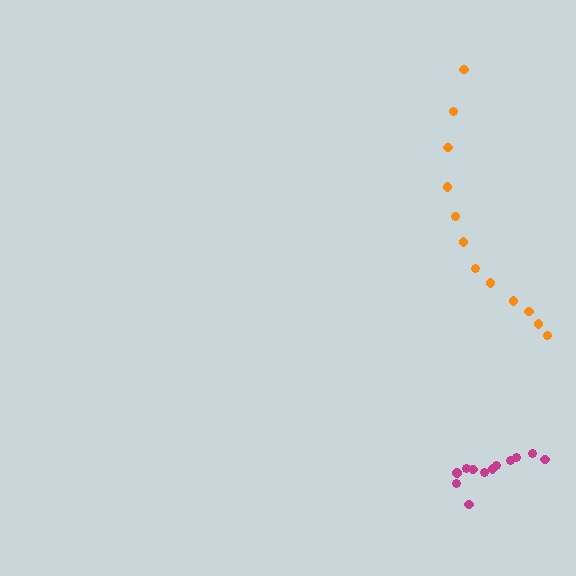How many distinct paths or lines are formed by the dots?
There are 2 distinct paths.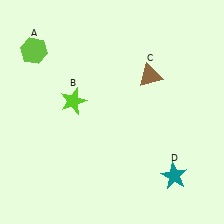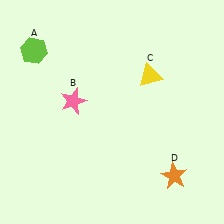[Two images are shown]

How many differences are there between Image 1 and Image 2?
There are 3 differences between the two images.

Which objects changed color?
B changed from lime to pink. C changed from brown to yellow. D changed from teal to orange.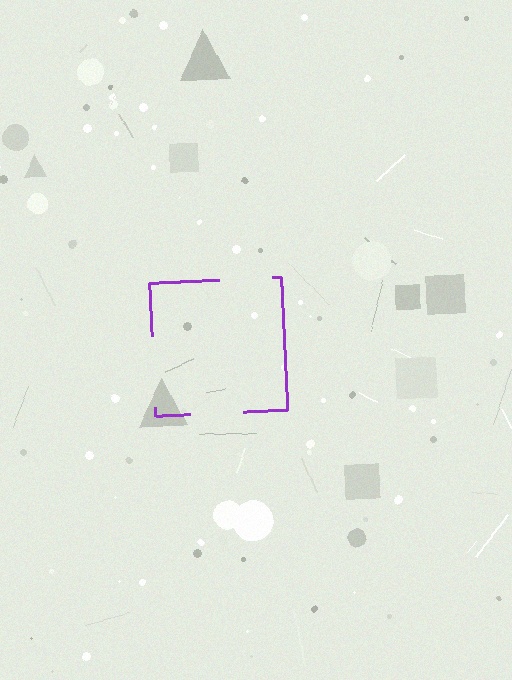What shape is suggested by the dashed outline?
The dashed outline suggests a square.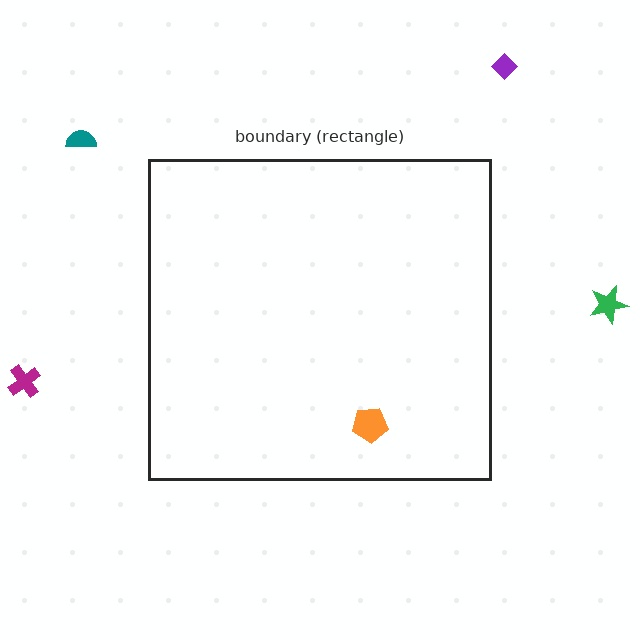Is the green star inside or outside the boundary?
Outside.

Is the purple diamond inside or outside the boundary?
Outside.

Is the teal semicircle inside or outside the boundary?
Outside.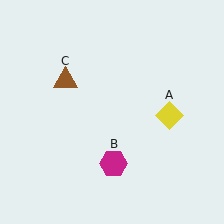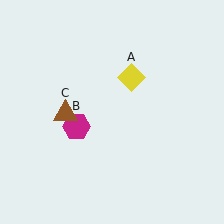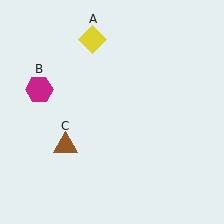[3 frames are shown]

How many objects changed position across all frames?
3 objects changed position: yellow diamond (object A), magenta hexagon (object B), brown triangle (object C).